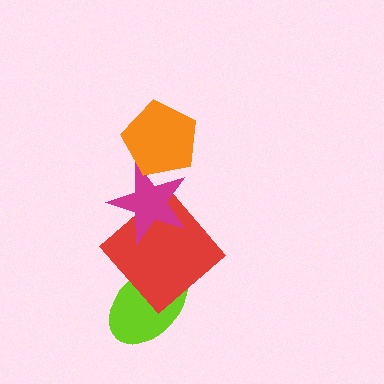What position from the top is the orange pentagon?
The orange pentagon is 1st from the top.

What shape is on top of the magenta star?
The orange pentagon is on top of the magenta star.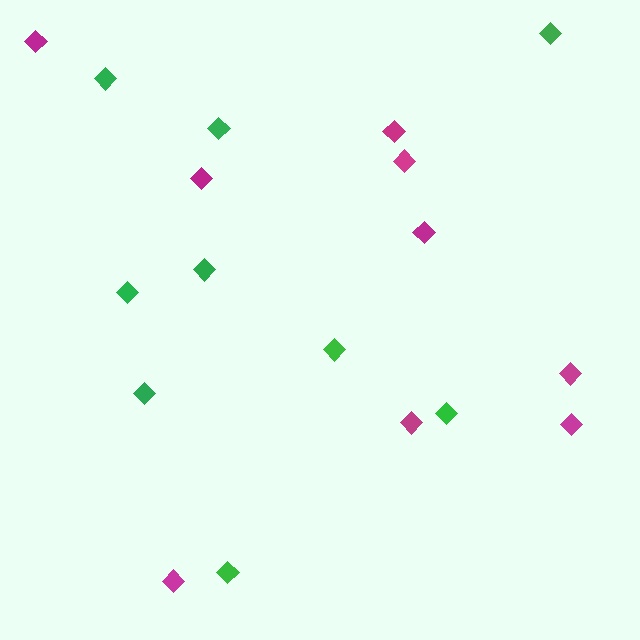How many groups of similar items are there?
There are 2 groups: one group of magenta diamonds (9) and one group of green diamonds (9).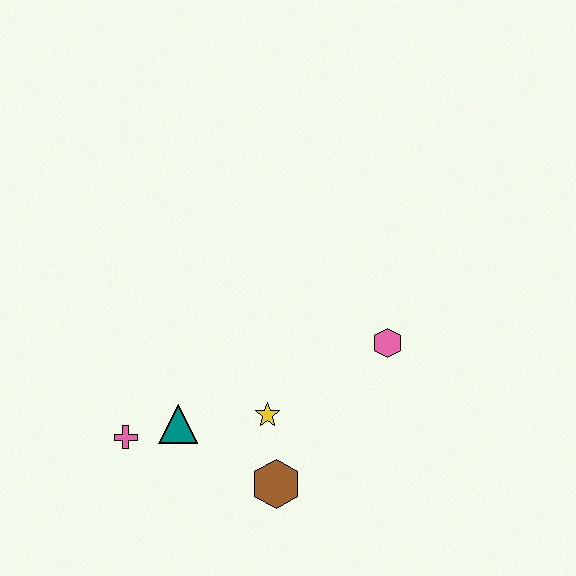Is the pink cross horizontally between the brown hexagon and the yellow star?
No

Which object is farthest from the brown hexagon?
The pink hexagon is farthest from the brown hexagon.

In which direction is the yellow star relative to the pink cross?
The yellow star is to the right of the pink cross.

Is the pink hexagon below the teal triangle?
No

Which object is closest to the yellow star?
The brown hexagon is closest to the yellow star.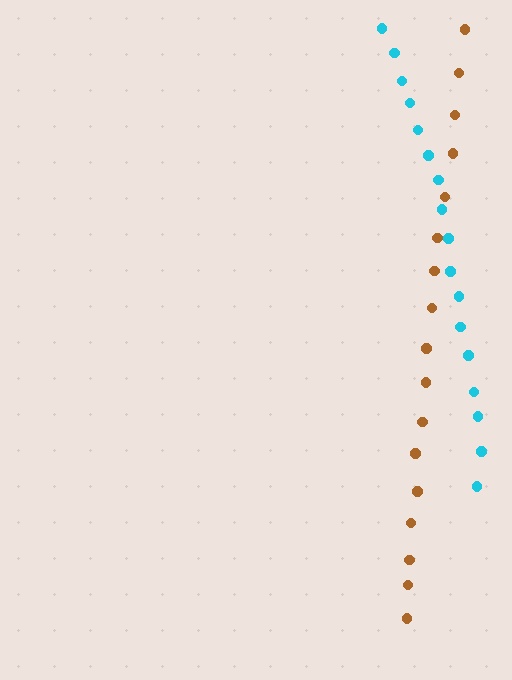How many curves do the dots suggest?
There are 2 distinct paths.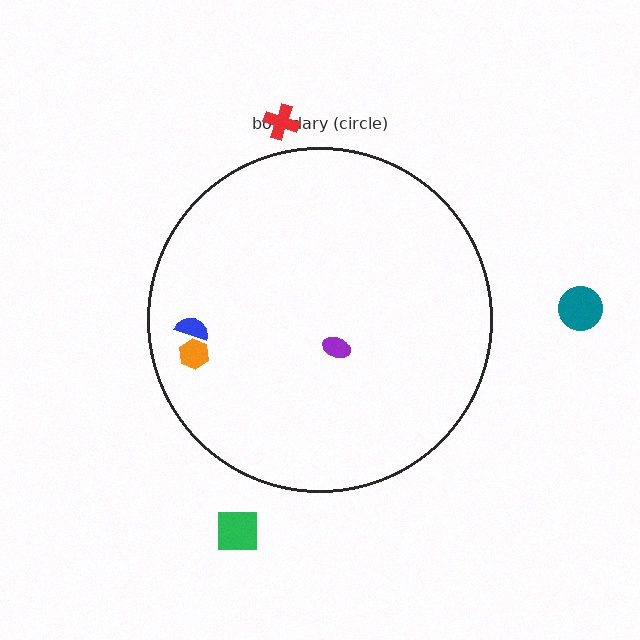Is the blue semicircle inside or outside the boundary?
Inside.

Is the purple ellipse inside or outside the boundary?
Inside.